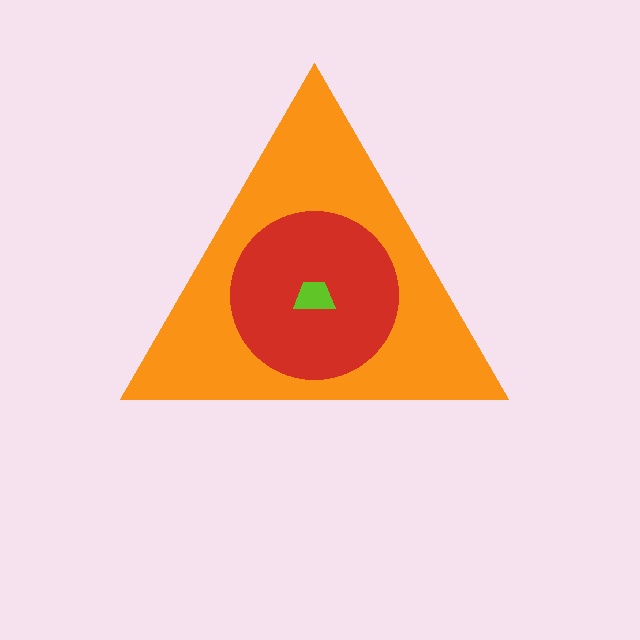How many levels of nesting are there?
3.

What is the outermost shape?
The orange triangle.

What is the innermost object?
The lime trapezoid.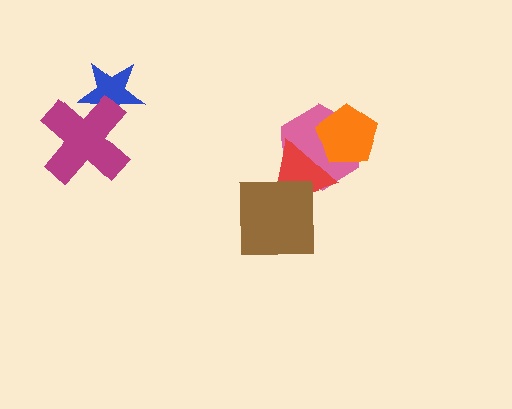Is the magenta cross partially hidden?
No, no other shape covers it.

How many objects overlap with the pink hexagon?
2 objects overlap with the pink hexagon.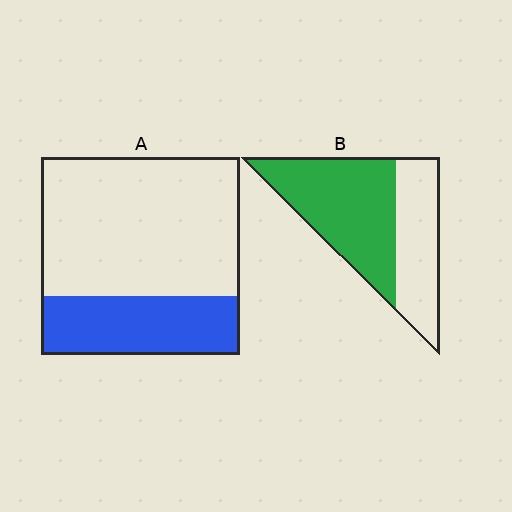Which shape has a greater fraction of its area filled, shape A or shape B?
Shape B.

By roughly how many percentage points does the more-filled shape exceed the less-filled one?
By roughly 30 percentage points (B over A).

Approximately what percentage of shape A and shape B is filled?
A is approximately 30% and B is approximately 60%.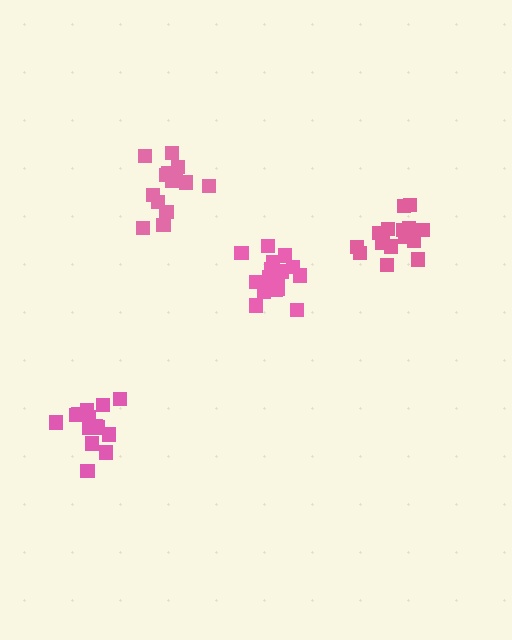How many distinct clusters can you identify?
There are 4 distinct clusters.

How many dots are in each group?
Group 1: 15 dots, Group 2: 19 dots, Group 3: 15 dots, Group 4: 15 dots (64 total).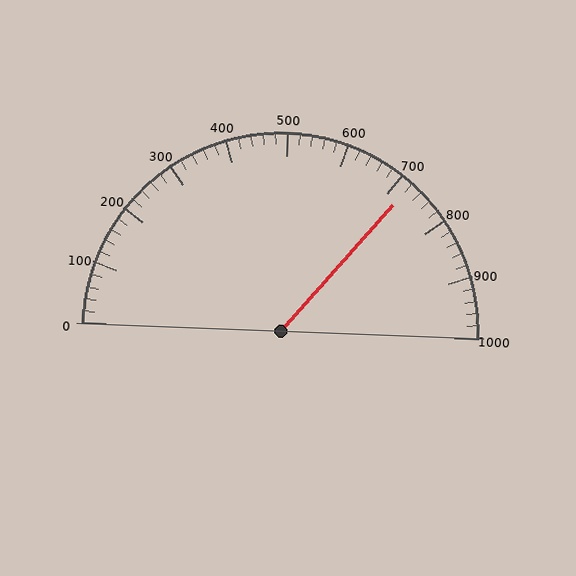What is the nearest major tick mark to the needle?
The nearest major tick mark is 700.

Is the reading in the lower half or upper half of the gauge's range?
The reading is in the upper half of the range (0 to 1000).